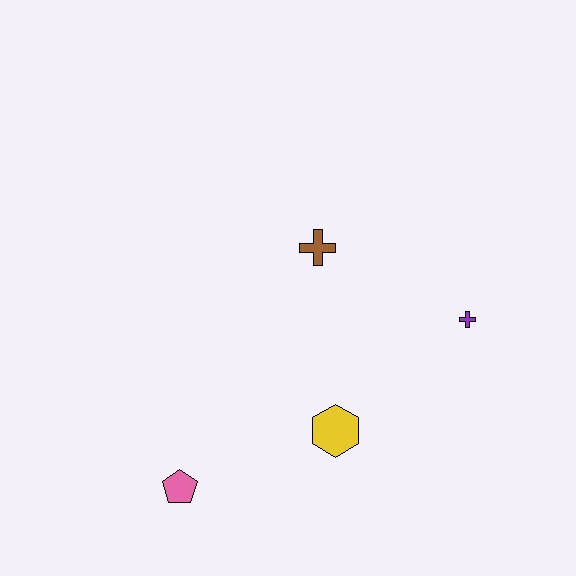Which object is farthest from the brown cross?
The pink pentagon is farthest from the brown cross.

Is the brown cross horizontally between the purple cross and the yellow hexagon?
No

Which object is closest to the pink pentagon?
The yellow hexagon is closest to the pink pentagon.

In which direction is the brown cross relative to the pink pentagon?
The brown cross is above the pink pentagon.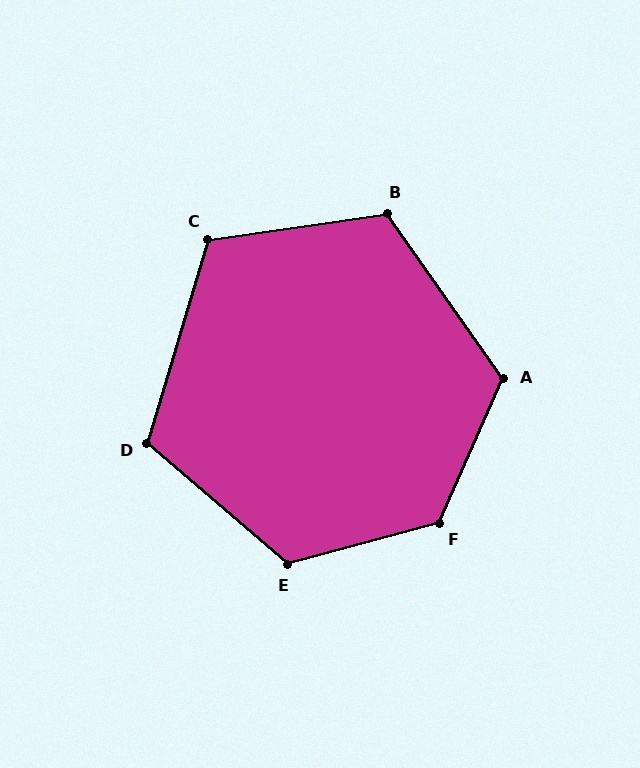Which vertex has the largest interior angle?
F, at approximately 129 degrees.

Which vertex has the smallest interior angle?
D, at approximately 114 degrees.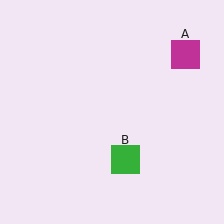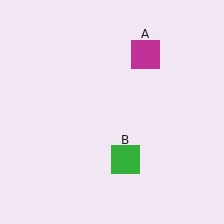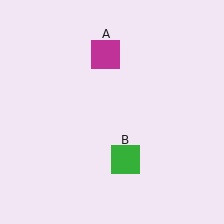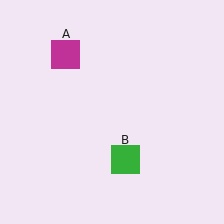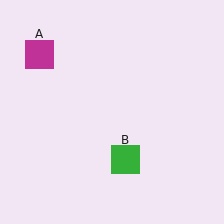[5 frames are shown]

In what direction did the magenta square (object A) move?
The magenta square (object A) moved left.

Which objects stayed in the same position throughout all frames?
Green square (object B) remained stationary.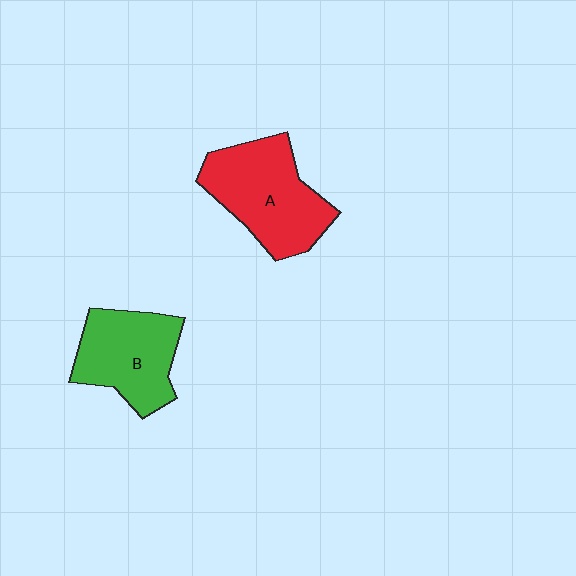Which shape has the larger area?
Shape A (red).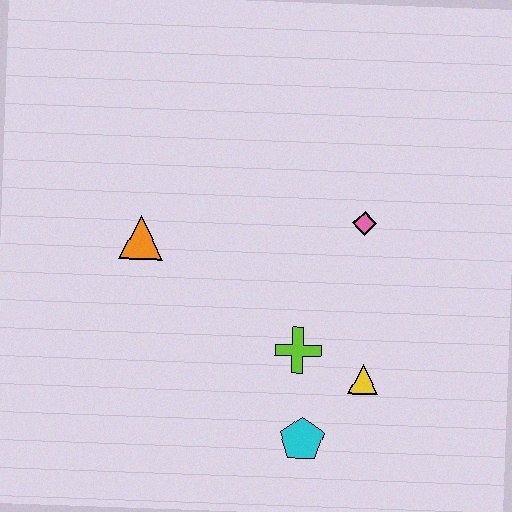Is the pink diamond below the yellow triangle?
No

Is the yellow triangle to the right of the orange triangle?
Yes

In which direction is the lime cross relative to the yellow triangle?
The lime cross is to the left of the yellow triangle.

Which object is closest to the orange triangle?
The lime cross is closest to the orange triangle.